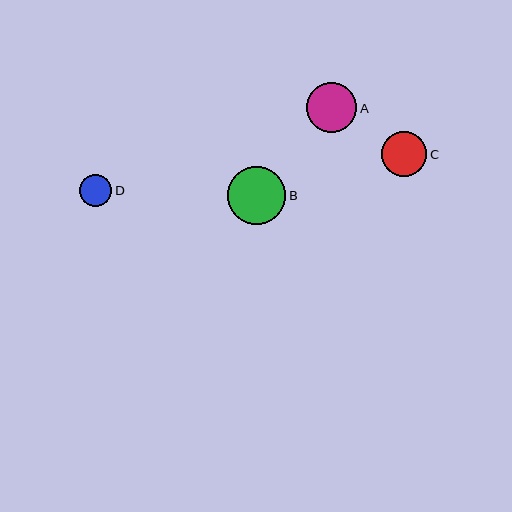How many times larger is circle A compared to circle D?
Circle A is approximately 1.5 times the size of circle D.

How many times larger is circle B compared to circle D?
Circle B is approximately 1.8 times the size of circle D.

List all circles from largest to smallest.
From largest to smallest: B, A, C, D.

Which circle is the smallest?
Circle D is the smallest with a size of approximately 33 pixels.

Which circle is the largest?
Circle B is the largest with a size of approximately 59 pixels.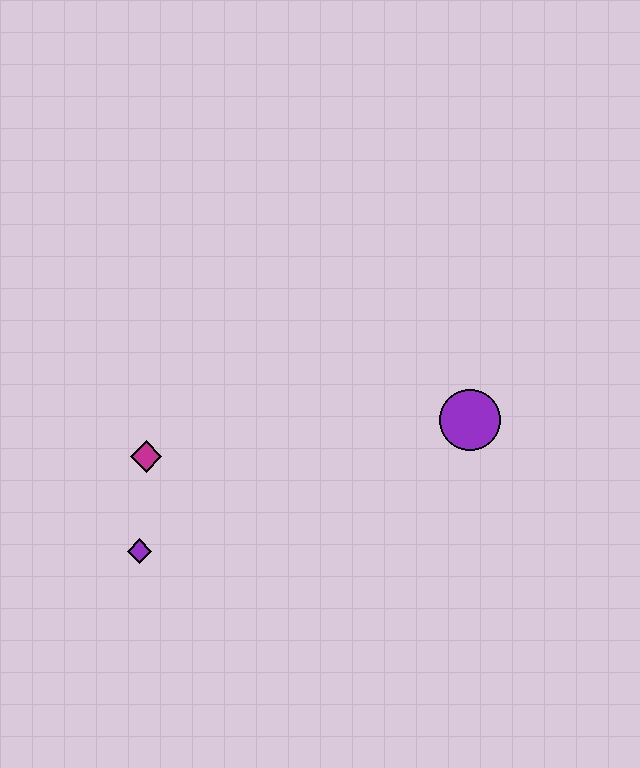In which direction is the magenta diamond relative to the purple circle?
The magenta diamond is to the left of the purple circle.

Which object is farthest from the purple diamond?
The purple circle is farthest from the purple diamond.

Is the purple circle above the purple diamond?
Yes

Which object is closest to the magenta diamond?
The purple diamond is closest to the magenta diamond.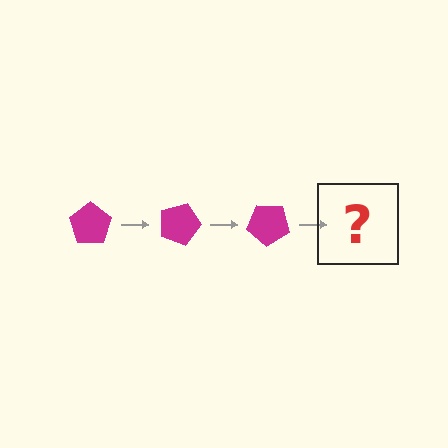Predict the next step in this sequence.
The next step is a magenta pentagon rotated 60 degrees.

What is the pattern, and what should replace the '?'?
The pattern is that the pentagon rotates 20 degrees each step. The '?' should be a magenta pentagon rotated 60 degrees.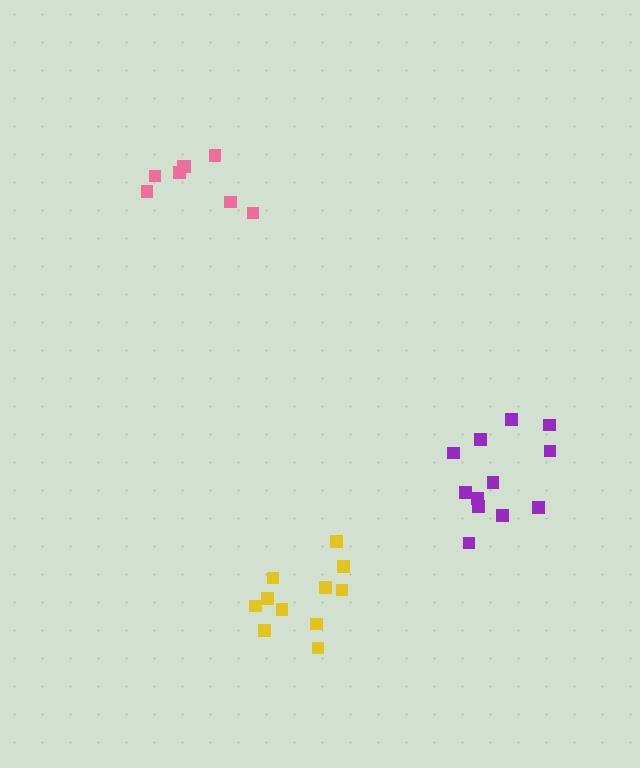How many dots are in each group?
Group 1: 11 dots, Group 2: 12 dots, Group 3: 8 dots (31 total).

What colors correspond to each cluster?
The clusters are colored: yellow, purple, pink.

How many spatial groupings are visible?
There are 3 spatial groupings.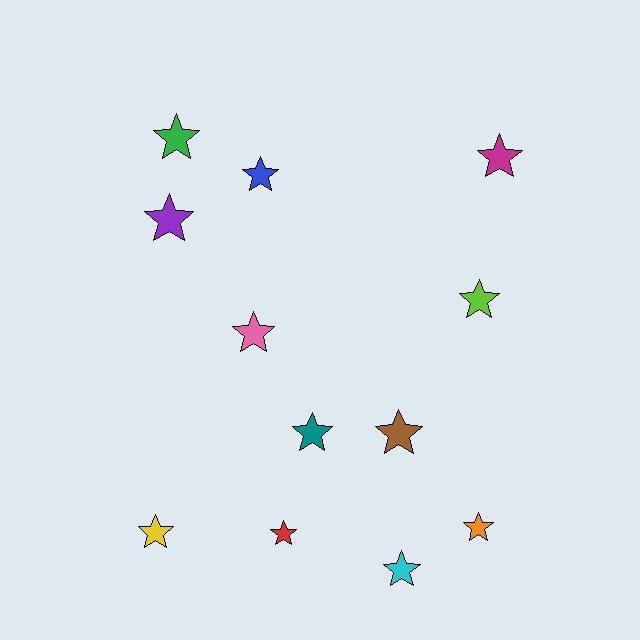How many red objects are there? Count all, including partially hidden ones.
There is 1 red object.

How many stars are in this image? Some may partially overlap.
There are 12 stars.